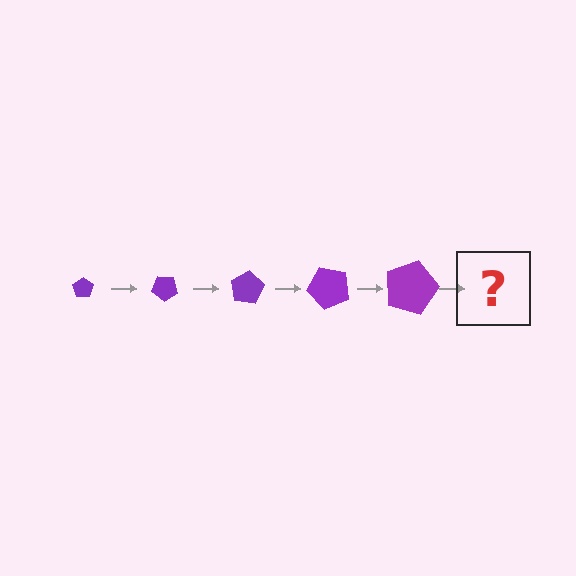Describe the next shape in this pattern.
It should be a pentagon, larger than the previous one and rotated 200 degrees from the start.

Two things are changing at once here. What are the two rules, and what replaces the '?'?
The two rules are that the pentagon grows larger each step and it rotates 40 degrees each step. The '?' should be a pentagon, larger than the previous one and rotated 200 degrees from the start.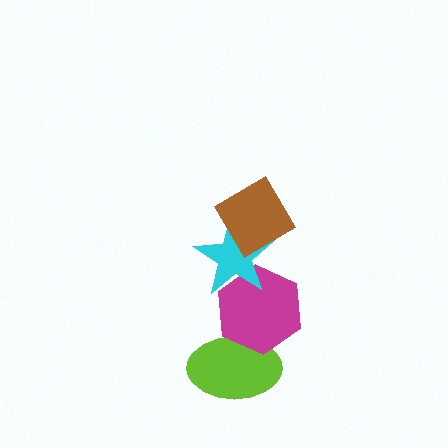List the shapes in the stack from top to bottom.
From top to bottom: the brown diamond, the cyan star, the magenta hexagon, the lime ellipse.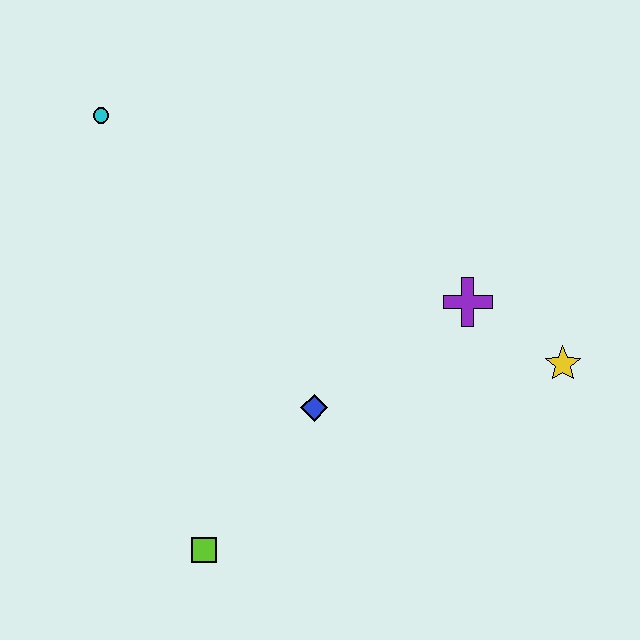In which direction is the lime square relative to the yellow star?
The lime square is to the left of the yellow star.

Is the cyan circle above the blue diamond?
Yes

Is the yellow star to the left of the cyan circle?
No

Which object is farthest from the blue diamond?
The cyan circle is farthest from the blue diamond.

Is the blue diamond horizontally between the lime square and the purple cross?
Yes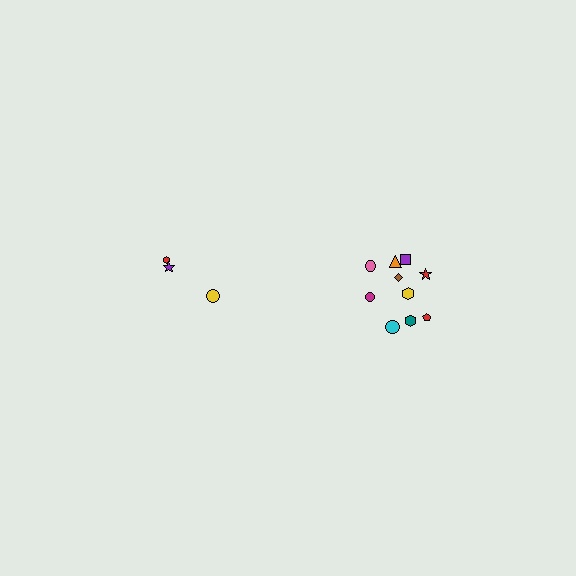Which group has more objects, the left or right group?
The right group.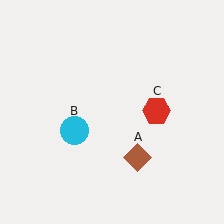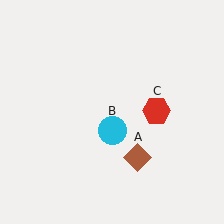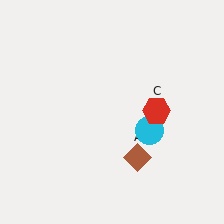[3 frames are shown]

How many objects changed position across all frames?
1 object changed position: cyan circle (object B).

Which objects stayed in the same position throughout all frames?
Brown diamond (object A) and red hexagon (object C) remained stationary.